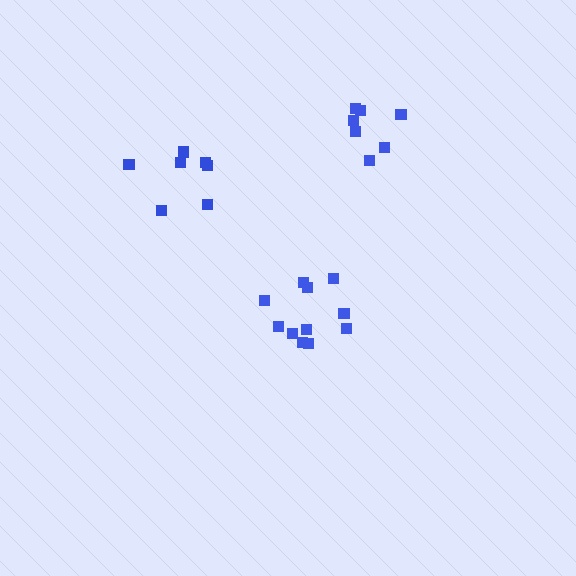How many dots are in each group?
Group 1: 7 dots, Group 2: 11 dots, Group 3: 7 dots (25 total).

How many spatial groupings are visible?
There are 3 spatial groupings.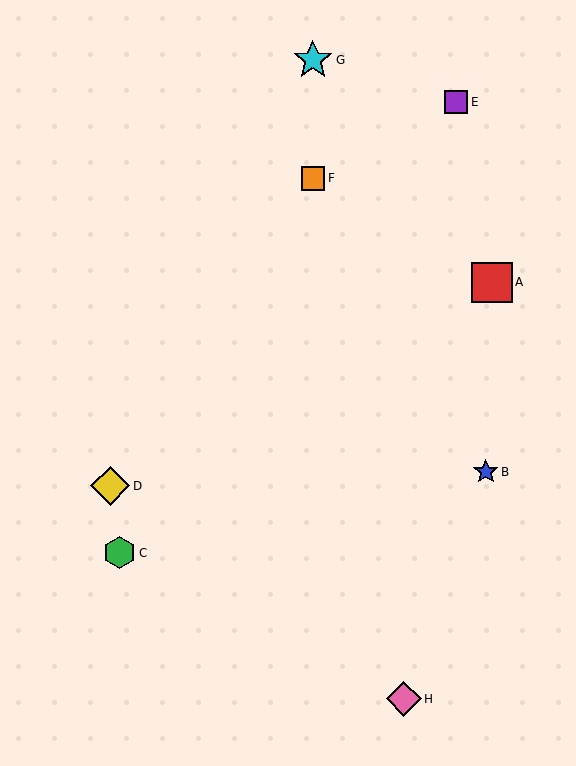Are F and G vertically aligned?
Yes, both are at x≈313.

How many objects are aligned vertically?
2 objects (F, G) are aligned vertically.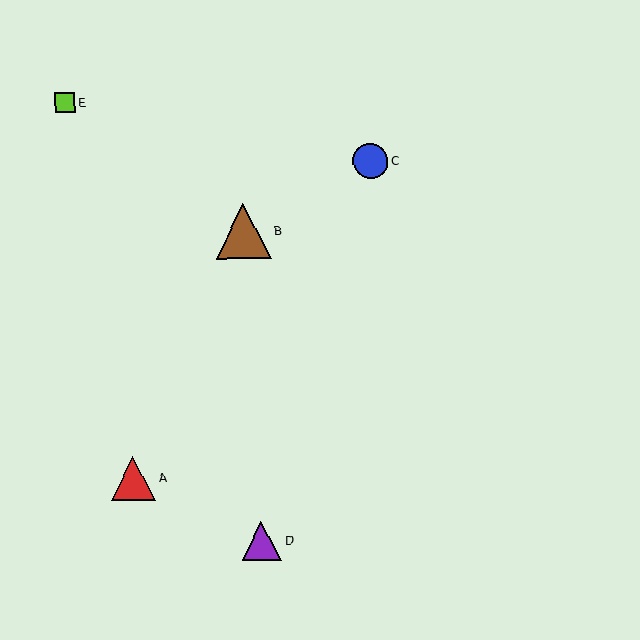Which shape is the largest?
The brown triangle (labeled B) is the largest.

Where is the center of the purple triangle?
The center of the purple triangle is at (261, 541).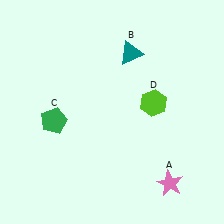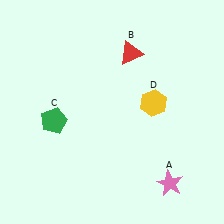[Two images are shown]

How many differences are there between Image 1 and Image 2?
There are 2 differences between the two images.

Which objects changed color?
B changed from teal to red. D changed from lime to yellow.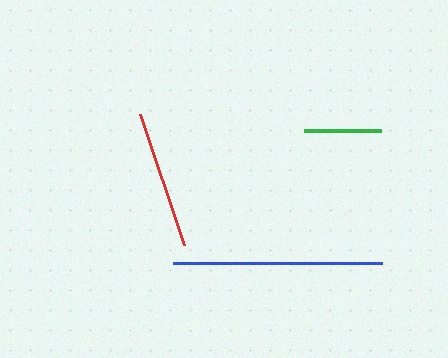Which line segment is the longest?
The blue line is the longest at approximately 209 pixels.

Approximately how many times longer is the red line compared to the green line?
The red line is approximately 1.8 times the length of the green line.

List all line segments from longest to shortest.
From longest to shortest: blue, red, green.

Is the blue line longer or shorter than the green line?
The blue line is longer than the green line.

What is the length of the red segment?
The red segment is approximately 138 pixels long.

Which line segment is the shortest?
The green line is the shortest at approximately 77 pixels.